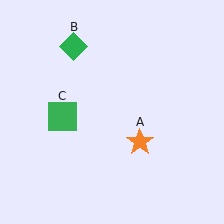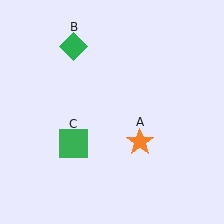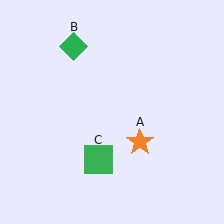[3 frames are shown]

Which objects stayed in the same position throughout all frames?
Orange star (object A) and green diamond (object B) remained stationary.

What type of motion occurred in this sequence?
The green square (object C) rotated counterclockwise around the center of the scene.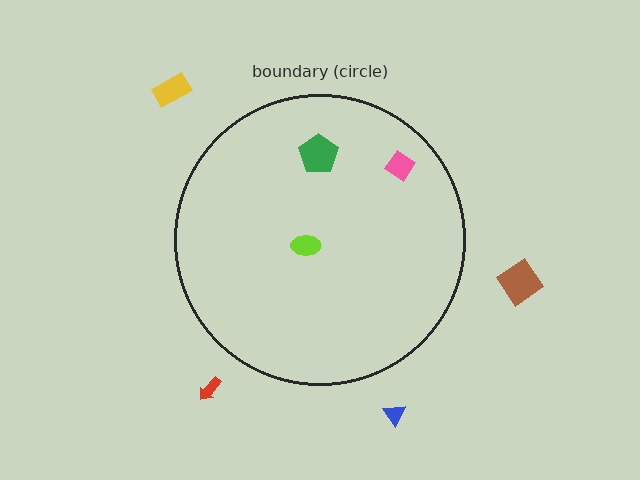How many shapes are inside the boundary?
3 inside, 4 outside.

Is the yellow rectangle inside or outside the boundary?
Outside.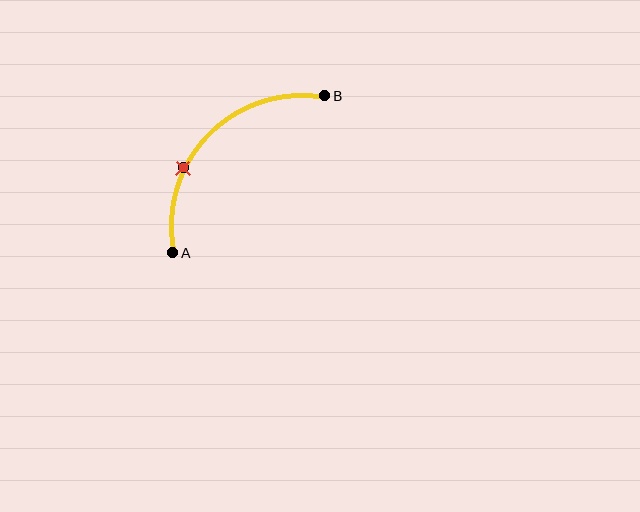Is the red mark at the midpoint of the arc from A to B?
No. The red mark lies on the arc but is closer to endpoint A. The arc midpoint would be at the point on the curve equidistant along the arc from both A and B.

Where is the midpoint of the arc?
The arc midpoint is the point on the curve farthest from the straight line joining A and B. It sits above and to the left of that line.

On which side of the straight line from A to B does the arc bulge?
The arc bulges above and to the left of the straight line connecting A and B.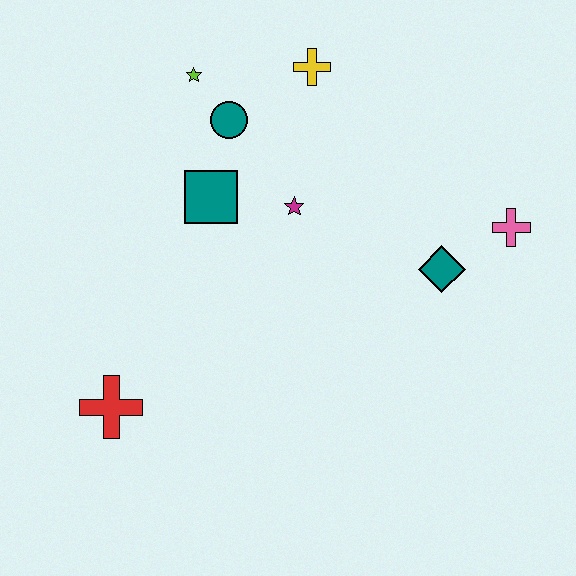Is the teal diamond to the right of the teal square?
Yes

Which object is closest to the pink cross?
The teal diamond is closest to the pink cross.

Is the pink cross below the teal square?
Yes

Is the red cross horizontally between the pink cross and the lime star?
No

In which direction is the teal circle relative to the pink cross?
The teal circle is to the left of the pink cross.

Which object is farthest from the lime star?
The pink cross is farthest from the lime star.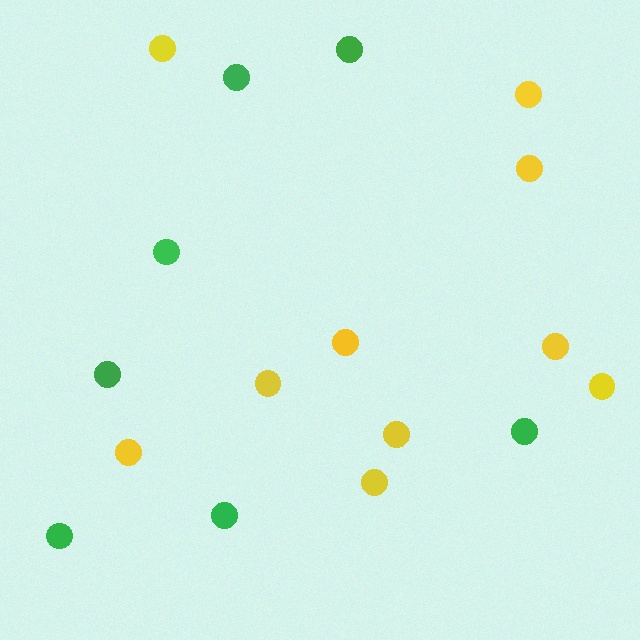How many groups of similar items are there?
There are 2 groups: one group of green circles (7) and one group of yellow circles (10).